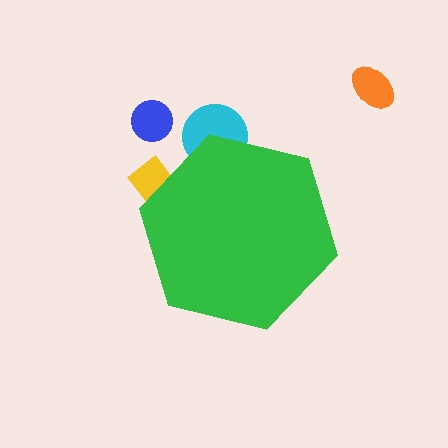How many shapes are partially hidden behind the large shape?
2 shapes are partially hidden.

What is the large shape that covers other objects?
A green hexagon.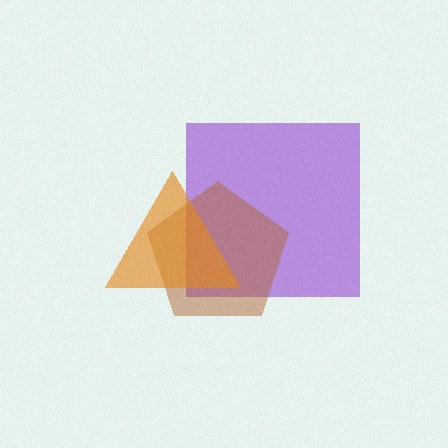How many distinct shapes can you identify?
There are 3 distinct shapes: a purple square, a brown pentagon, an orange triangle.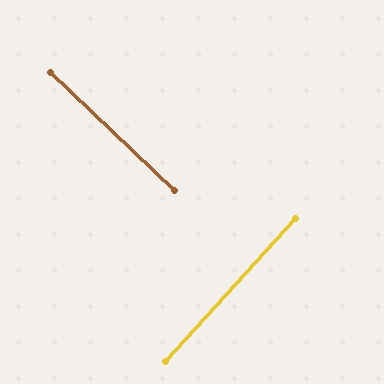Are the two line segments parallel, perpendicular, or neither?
Perpendicular — they meet at approximately 89°.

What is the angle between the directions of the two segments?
Approximately 89 degrees.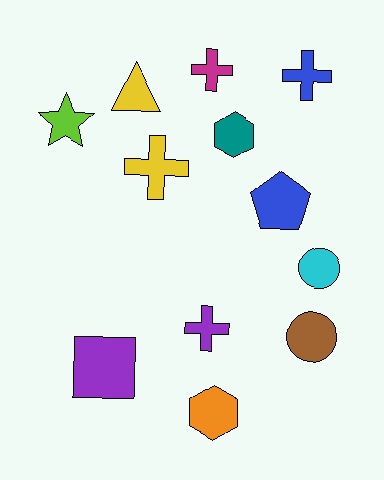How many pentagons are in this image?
There is 1 pentagon.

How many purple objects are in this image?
There are 2 purple objects.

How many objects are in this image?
There are 12 objects.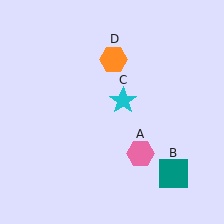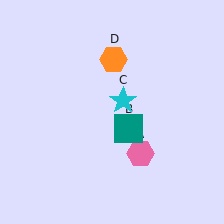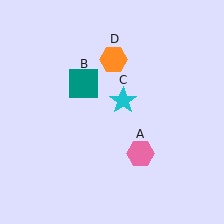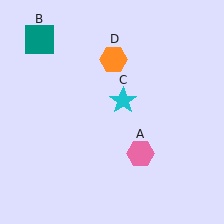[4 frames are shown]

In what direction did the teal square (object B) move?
The teal square (object B) moved up and to the left.